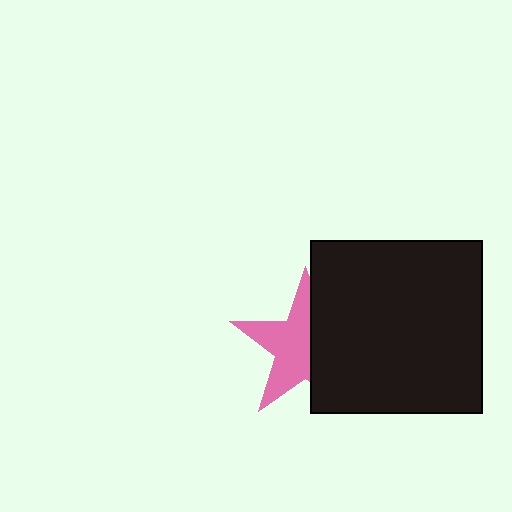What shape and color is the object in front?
The object in front is a black square.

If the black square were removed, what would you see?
You would see the complete pink star.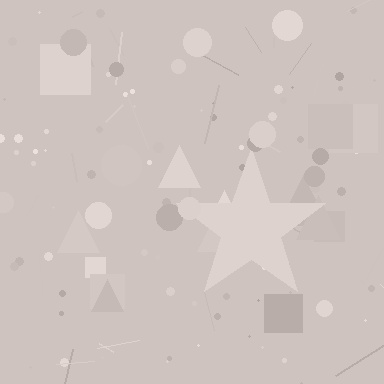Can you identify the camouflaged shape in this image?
The camouflaged shape is a star.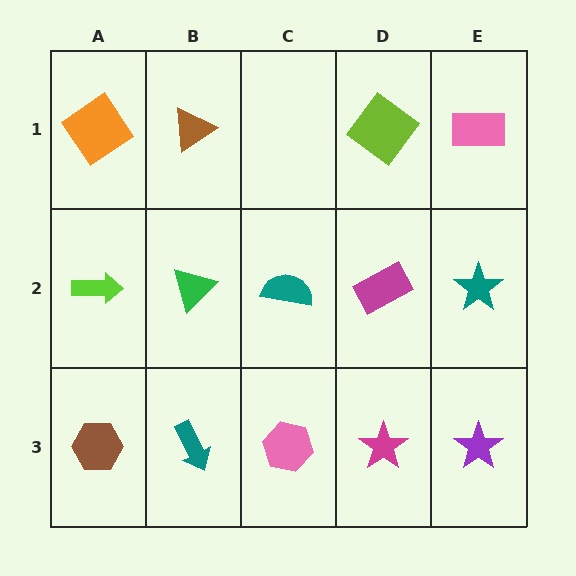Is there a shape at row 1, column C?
No, that cell is empty.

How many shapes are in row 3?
5 shapes.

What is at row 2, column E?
A teal star.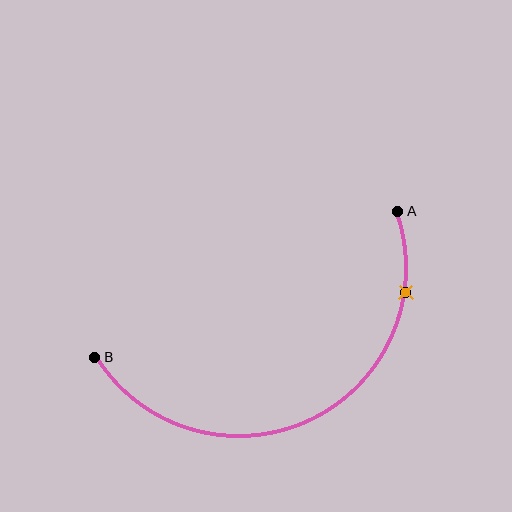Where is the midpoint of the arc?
The arc midpoint is the point on the curve farthest from the straight line joining A and B. It sits below that line.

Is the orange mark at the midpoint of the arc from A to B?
No. The orange mark lies on the arc but is closer to endpoint A. The arc midpoint would be at the point on the curve equidistant along the arc from both A and B.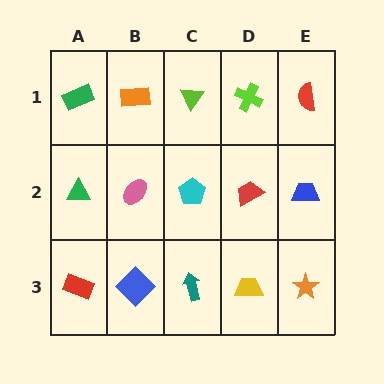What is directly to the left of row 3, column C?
A blue diamond.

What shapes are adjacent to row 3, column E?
A blue trapezoid (row 2, column E), a yellow trapezoid (row 3, column D).